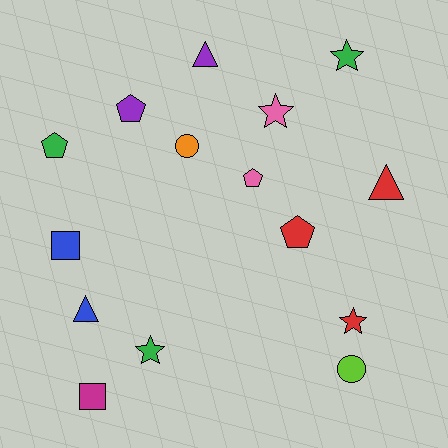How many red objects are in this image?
There are 3 red objects.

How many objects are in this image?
There are 15 objects.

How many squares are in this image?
There are 2 squares.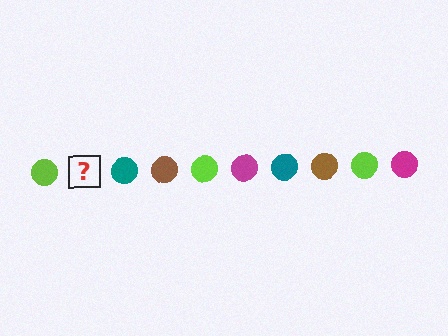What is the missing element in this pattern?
The missing element is a magenta circle.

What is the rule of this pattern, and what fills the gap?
The rule is that the pattern cycles through lime, magenta, teal, brown circles. The gap should be filled with a magenta circle.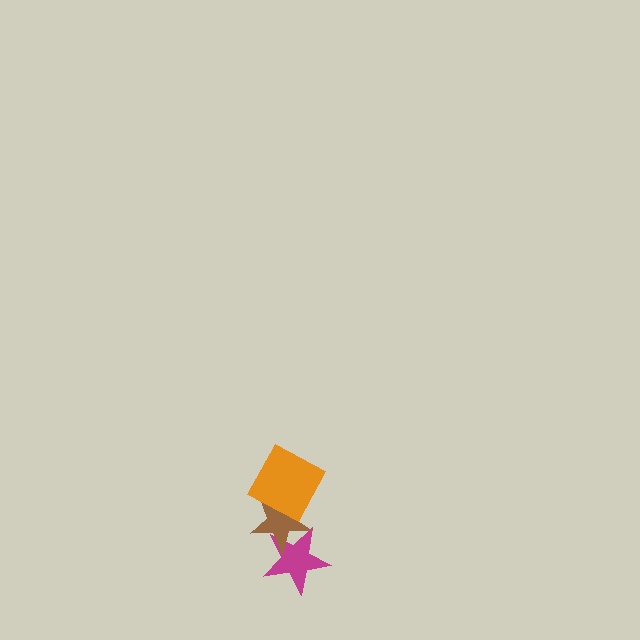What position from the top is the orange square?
The orange square is 1st from the top.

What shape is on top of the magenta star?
The brown star is on top of the magenta star.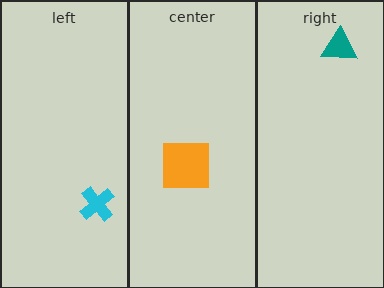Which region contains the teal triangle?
The right region.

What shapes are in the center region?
The orange square.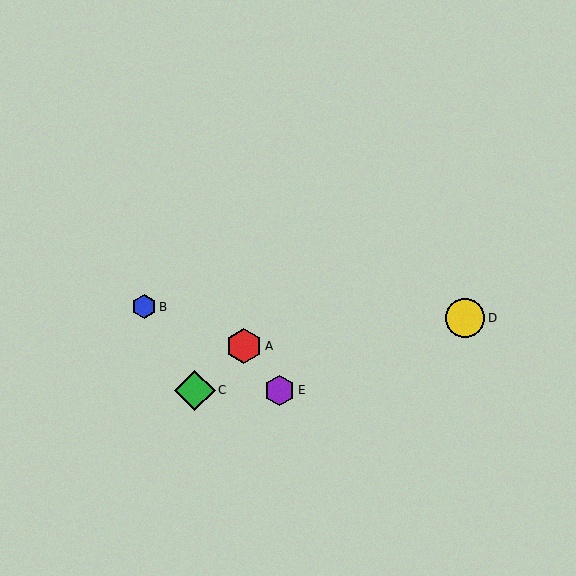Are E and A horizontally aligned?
No, E is at y≈390 and A is at y≈346.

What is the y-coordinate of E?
Object E is at y≈390.